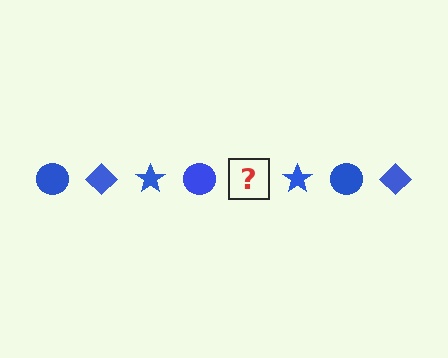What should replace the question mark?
The question mark should be replaced with a blue diamond.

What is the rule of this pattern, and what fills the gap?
The rule is that the pattern cycles through circle, diamond, star shapes in blue. The gap should be filled with a blue diamond.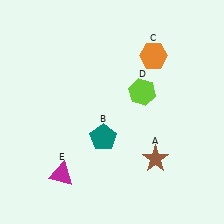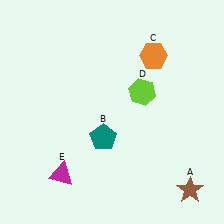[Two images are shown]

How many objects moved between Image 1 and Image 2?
1 object moved between the two images.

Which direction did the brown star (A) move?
The brown star (A) moved right.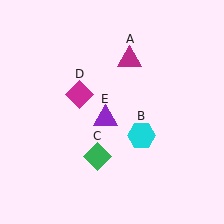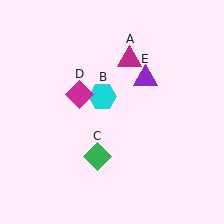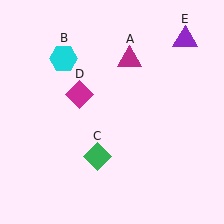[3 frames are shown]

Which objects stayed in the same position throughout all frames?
Magenta triangle (object A) and green diamond (object C) and magenta diamond (object D) remained stationary.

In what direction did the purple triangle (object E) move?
The purple triangle (object E) moved up and to the right.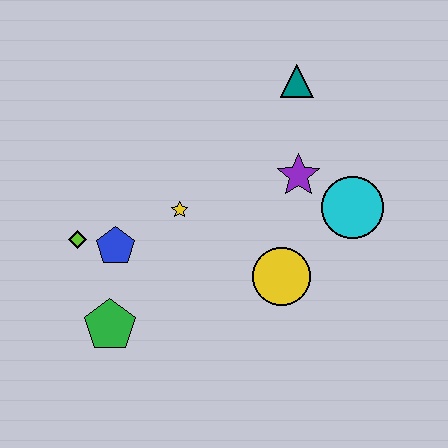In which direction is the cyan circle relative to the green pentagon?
The cyan circle is to the right of the green pentagon.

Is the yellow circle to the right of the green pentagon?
Yes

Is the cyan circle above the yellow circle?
Yes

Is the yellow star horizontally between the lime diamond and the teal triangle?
Yes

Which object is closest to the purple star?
The cyan circle is closest to the purple star.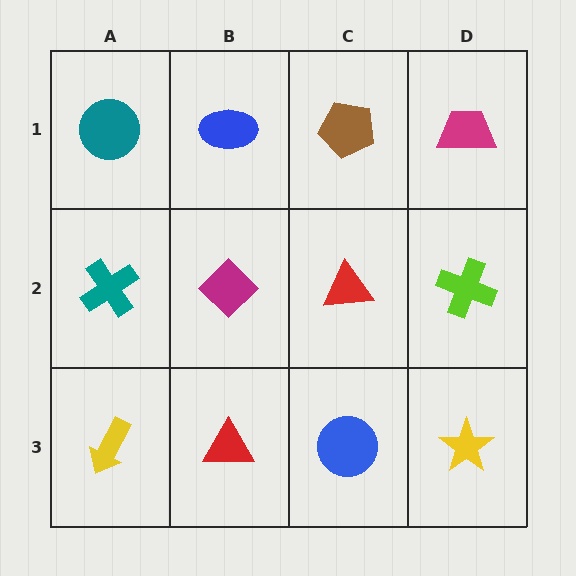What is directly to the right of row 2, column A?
A magenta diamond.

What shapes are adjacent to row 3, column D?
A lime cross (row 2, column D), a blue circle (row 3, column C).